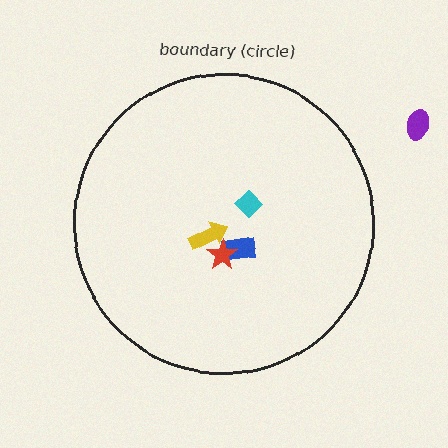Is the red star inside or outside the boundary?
Inside.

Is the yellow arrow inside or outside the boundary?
Inside.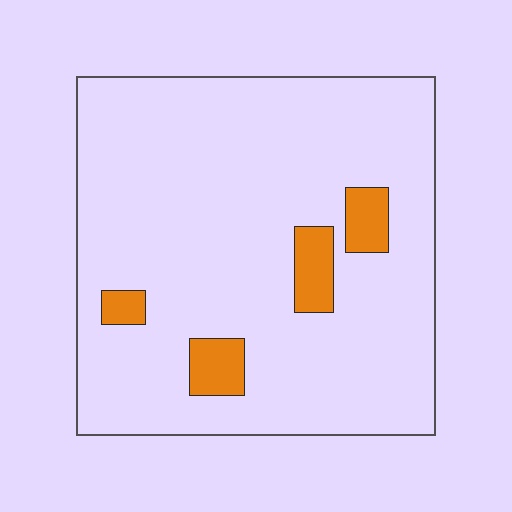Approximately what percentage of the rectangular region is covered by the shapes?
Approximately 10%.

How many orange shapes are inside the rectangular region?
4.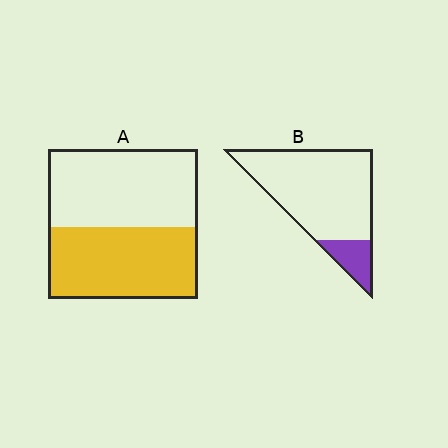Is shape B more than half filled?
No.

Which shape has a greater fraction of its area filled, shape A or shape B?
Shape A.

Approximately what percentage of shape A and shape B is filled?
A is approximately 50% and B is approximately 15%.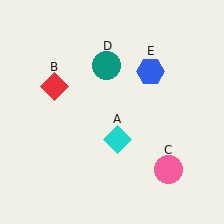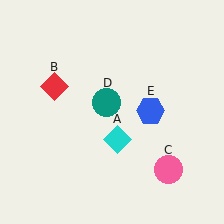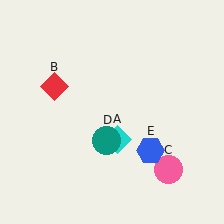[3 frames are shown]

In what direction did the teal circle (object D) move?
The teal circle (object D) moved down.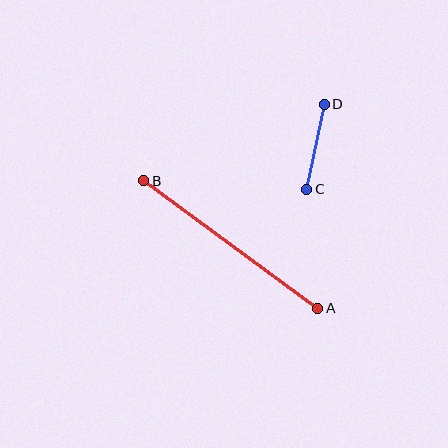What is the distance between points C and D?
The distance is approximately 87 pixels.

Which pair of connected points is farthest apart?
Points A and B are farthest apart.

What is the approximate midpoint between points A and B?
The midpoint is at approximately (231, 245) pixels.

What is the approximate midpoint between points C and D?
The midpoint is at approximately (316, 147) pixels.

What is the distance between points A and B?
The distance is approximately 216 pixels.